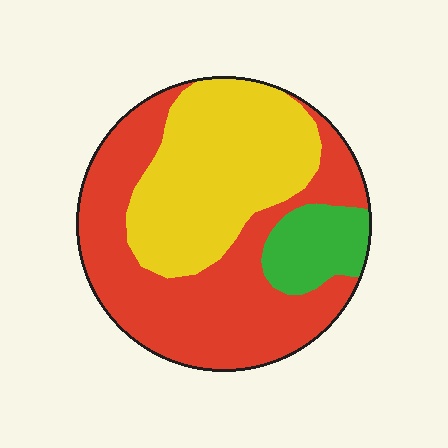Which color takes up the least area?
Green, at roughly 10%.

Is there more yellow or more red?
Red.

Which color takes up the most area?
Red, at roughly 50%.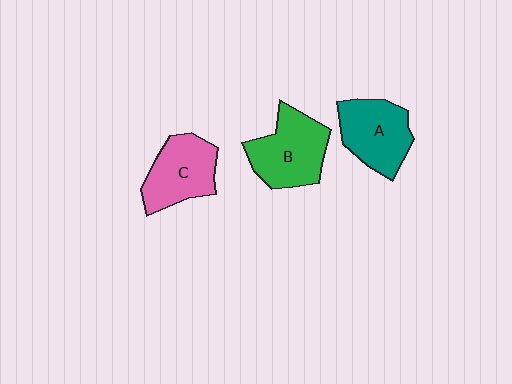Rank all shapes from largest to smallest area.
From largest to smallest: B (green), A (teal), C (pink).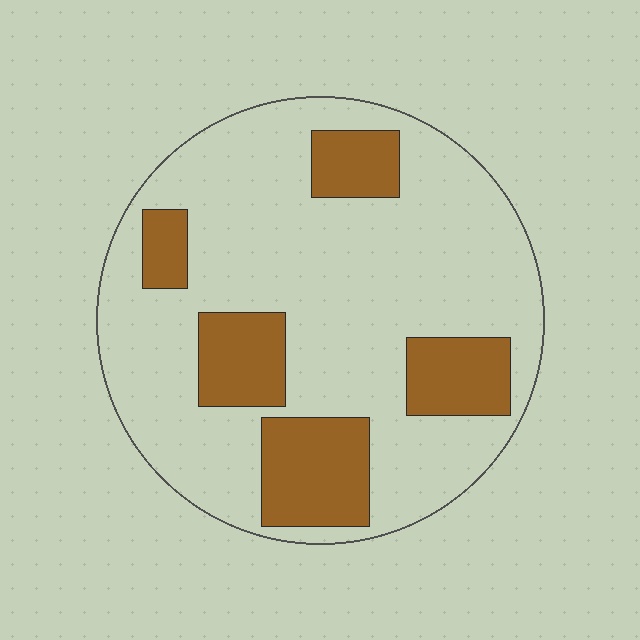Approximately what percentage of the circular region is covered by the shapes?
Approximately 25%.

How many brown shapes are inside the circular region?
5.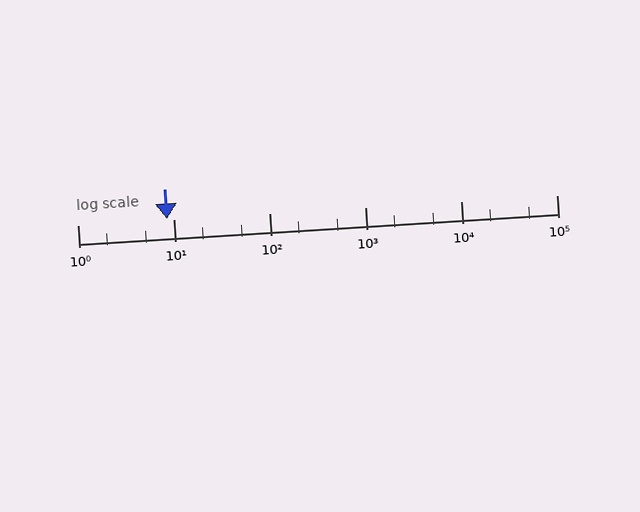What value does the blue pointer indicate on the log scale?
The pointer indicates approximately 8.6.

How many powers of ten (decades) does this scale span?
The scale spans 5 decades, from 1 to 100000.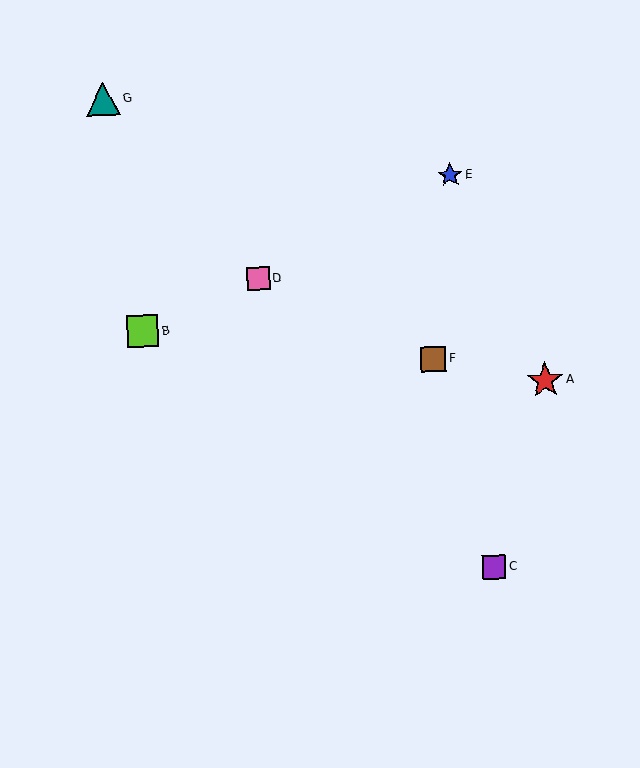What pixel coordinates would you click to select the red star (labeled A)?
Click at (545, 380) to select the red star A.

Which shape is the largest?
The red star (labeled A) is the largest.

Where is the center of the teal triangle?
The center of the teal triangle is at (103, 99).